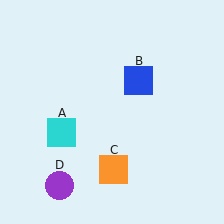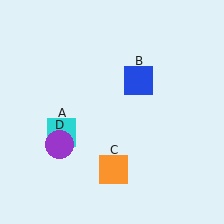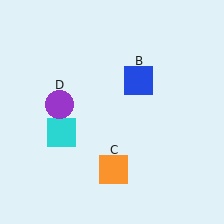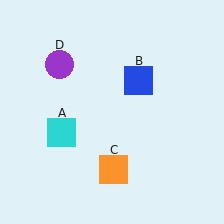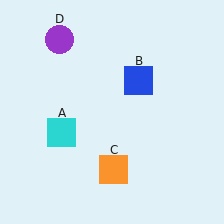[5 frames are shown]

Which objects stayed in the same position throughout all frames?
Cyan square (object A) and blue square (object B) and orange square (object C) remained stationary.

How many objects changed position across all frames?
1 object changed position: purple circle (object D).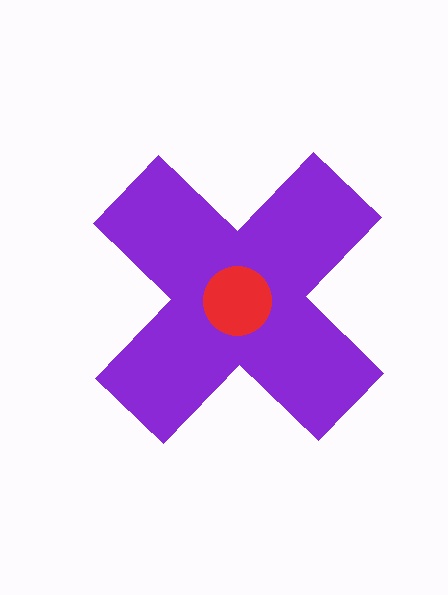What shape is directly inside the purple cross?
The red circle.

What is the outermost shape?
The purple cross.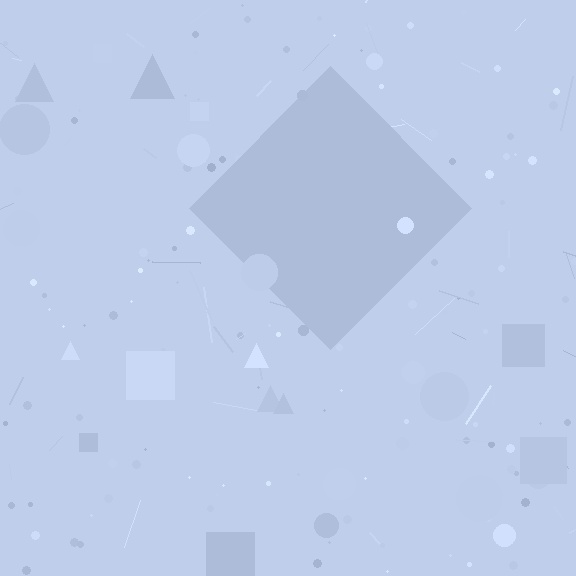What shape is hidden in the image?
A diamond is hidden in the image.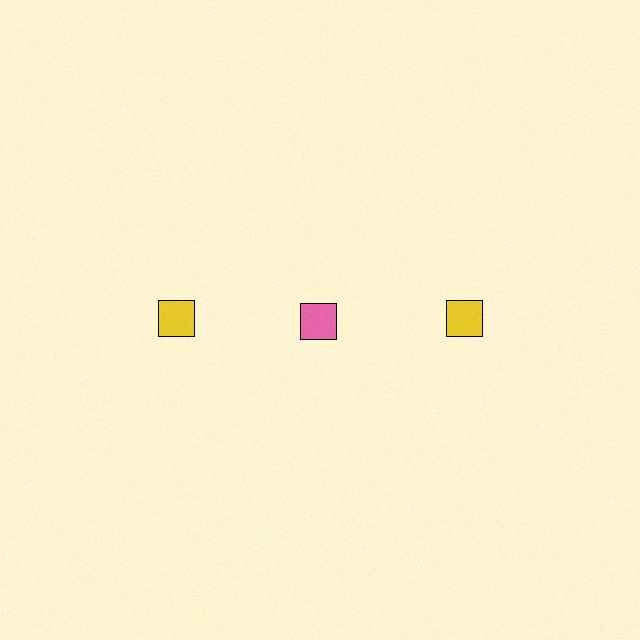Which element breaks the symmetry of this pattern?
The pink square in the top row, second from left column breaks the symmetry. All other shapes are yellow squares.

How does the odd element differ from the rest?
It has a different color: pink instead of yellow.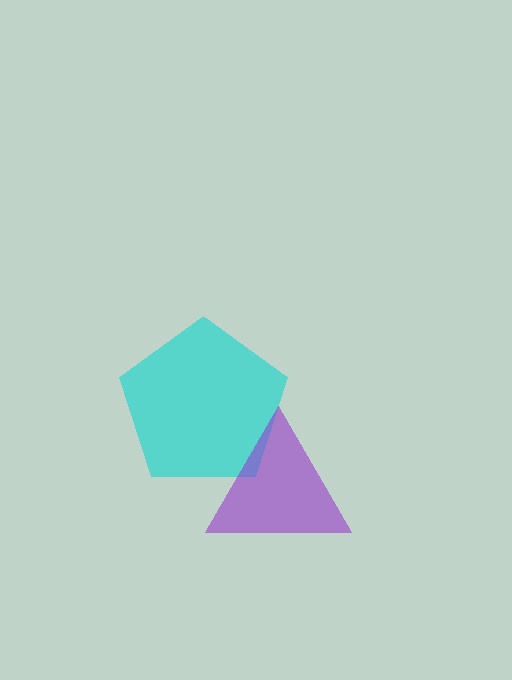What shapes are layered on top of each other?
The layered shapes are: a cyan pentagon, a purple triangle.